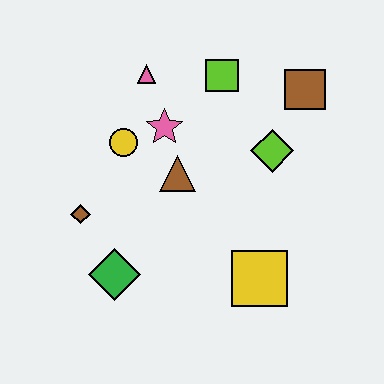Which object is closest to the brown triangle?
The pink star is closest to the brown triangle.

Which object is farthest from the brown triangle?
The brown square is farthest from the brown triangle.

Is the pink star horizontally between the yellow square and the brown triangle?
No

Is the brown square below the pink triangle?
Yes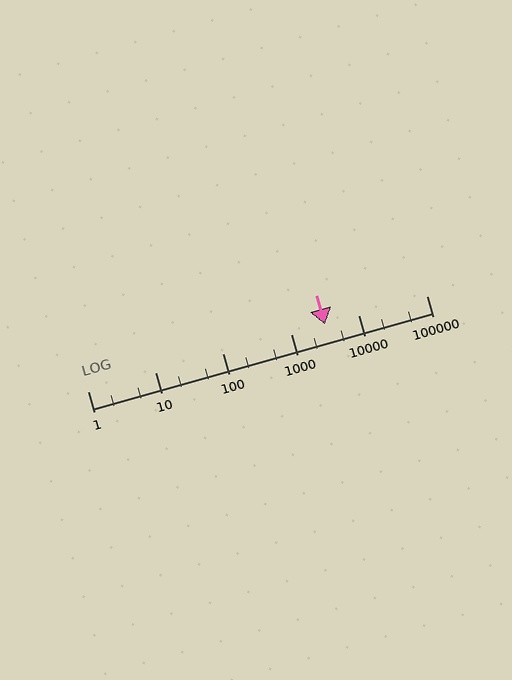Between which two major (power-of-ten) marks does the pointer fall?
The pointer is between 1000 and 10000.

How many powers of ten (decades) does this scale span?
The scale spans 5 decades, from 1 to 100000.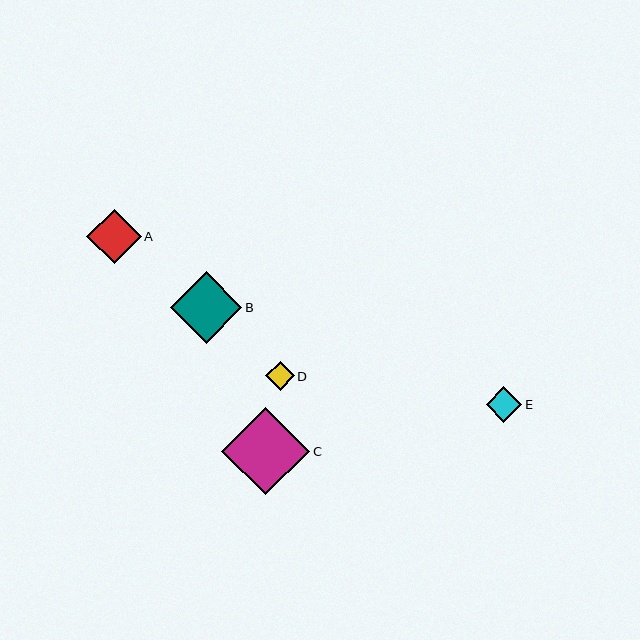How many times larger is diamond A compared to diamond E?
Diamond A is approximately 1.5 times the size of diamond E.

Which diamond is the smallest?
Diamond D is the smallest with a size of approximately 29 pixels.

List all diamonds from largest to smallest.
From largest to smallest: C, B, A, E, D.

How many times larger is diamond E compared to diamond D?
Diamond E is approximately 1.2 times the size of diamond D.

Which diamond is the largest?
Diamond C is the largest with a size of approximately 88 pixels.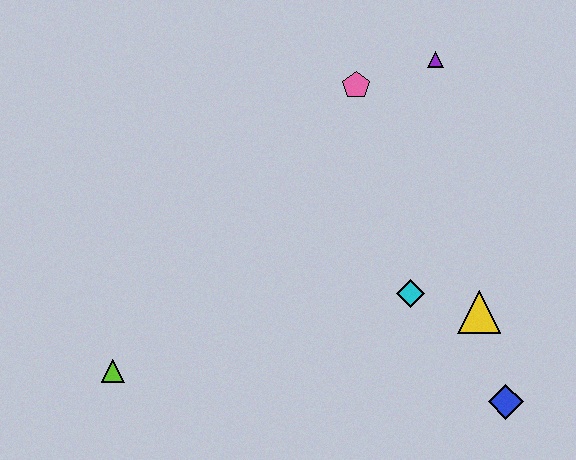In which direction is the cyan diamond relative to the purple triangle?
The cyan diamond is below the purple triangle.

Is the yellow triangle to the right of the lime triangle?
Yes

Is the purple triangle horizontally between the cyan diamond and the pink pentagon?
No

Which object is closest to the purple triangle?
The pink pentagon is closest to the purple triangle.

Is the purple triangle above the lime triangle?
Yes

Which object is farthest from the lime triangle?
The purple triangle is farthest from the lime triangle.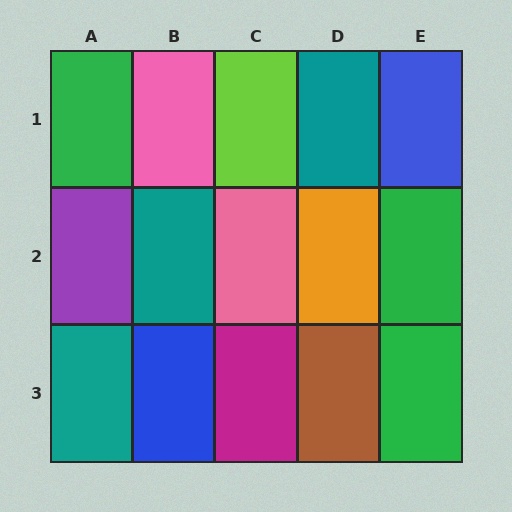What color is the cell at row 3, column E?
Green.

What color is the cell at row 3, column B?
Blue.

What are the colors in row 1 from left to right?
Green, pink, lime, teal, blue.